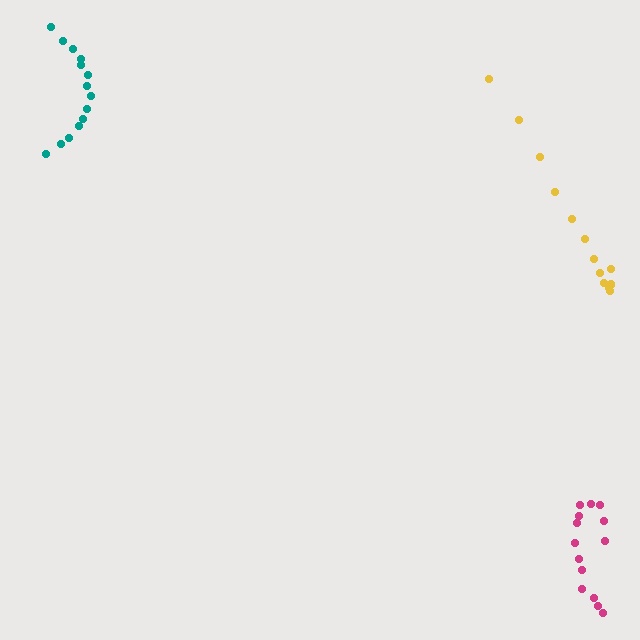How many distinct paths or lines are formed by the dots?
There are 3 distinct paths.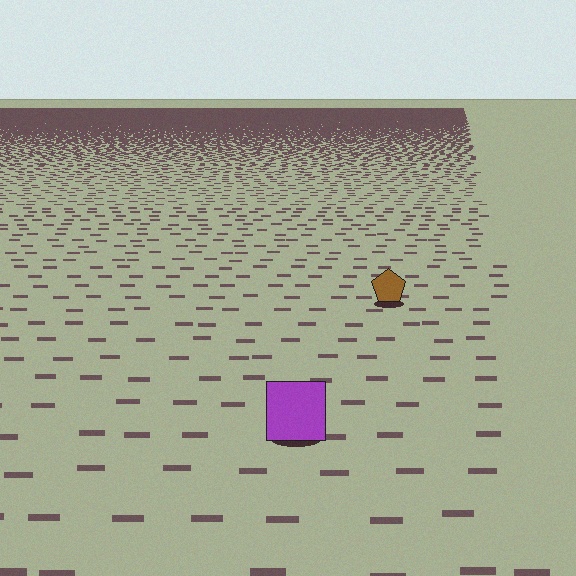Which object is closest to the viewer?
The purple square is closest. The texture marks near it are larger and more spread out.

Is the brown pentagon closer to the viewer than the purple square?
No. The purple square is closer — you can tell from the texture gradient: the ground texture is coarser near it.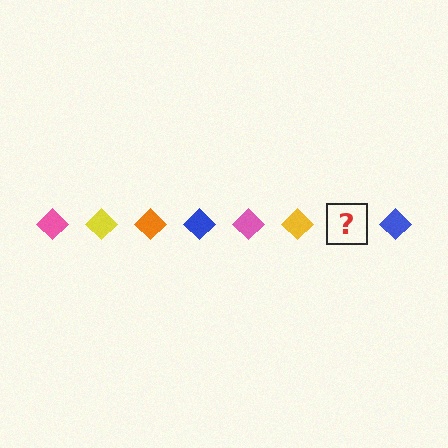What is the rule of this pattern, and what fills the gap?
The rule is that the pattern cycles through pink, yellow, orange, blue diamonds. The gap should be filled with an orange diamond.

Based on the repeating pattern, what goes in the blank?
The blank should be an orange diamond.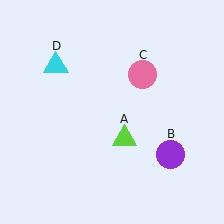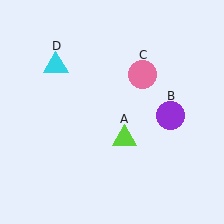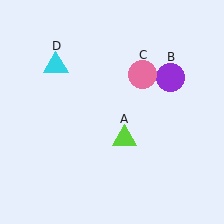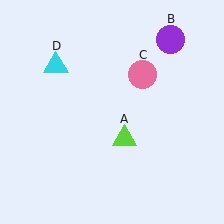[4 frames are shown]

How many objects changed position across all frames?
1 object changed position: purple circle (object B).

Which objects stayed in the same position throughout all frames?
Lime triangle (object A) and pink circle (object C) and cyan triangle (object D) remained stationary.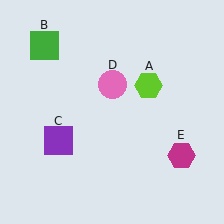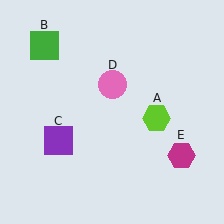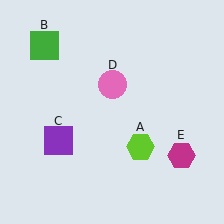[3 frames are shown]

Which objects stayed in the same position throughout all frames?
Green square (object B) and purple square (object C) and pink circle (object D) and magenta hexagon (object E) remained stationary.